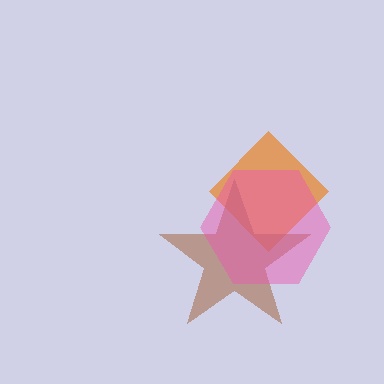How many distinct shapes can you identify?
There are 3 distinct shapes: an orange diamond, a brown star, a pink hexagon.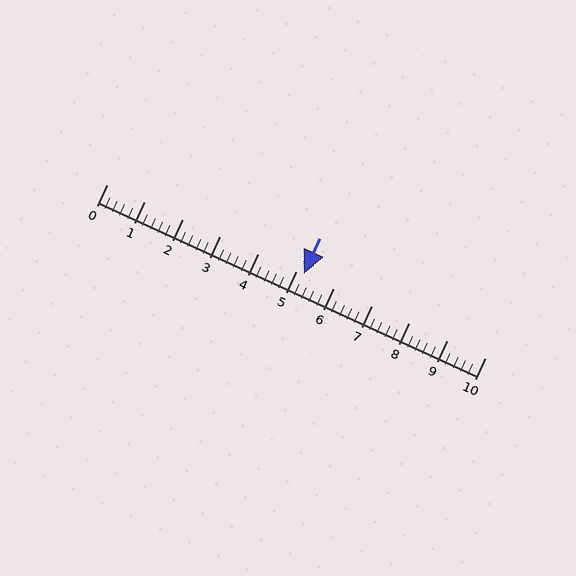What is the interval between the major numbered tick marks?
The major tick marks are spaced 1 units apart.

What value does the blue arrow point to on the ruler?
The blue arrow points to approximately 5.2.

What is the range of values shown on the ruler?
The ruler shows values from 0 to 10.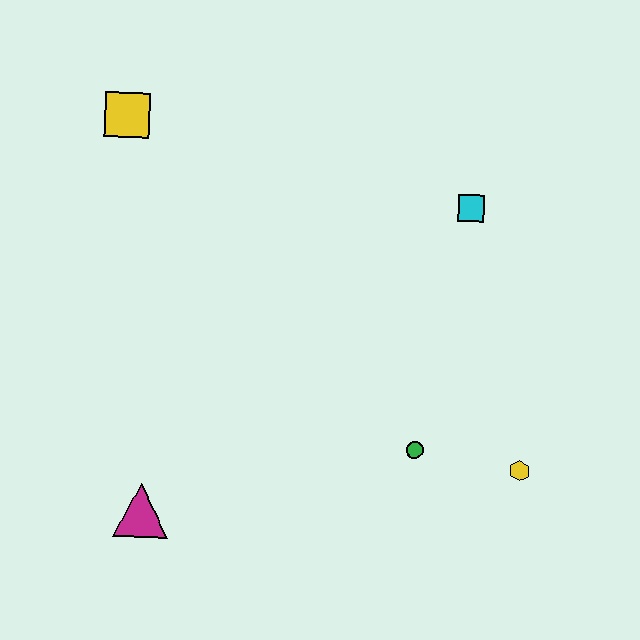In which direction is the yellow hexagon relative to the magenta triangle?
The yellow hexagon is to the right of the magenta triangle.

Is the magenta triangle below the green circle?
Yes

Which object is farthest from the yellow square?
The yellow hexagon is farthest from the yellow square.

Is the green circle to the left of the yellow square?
No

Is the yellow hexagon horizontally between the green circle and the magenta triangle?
No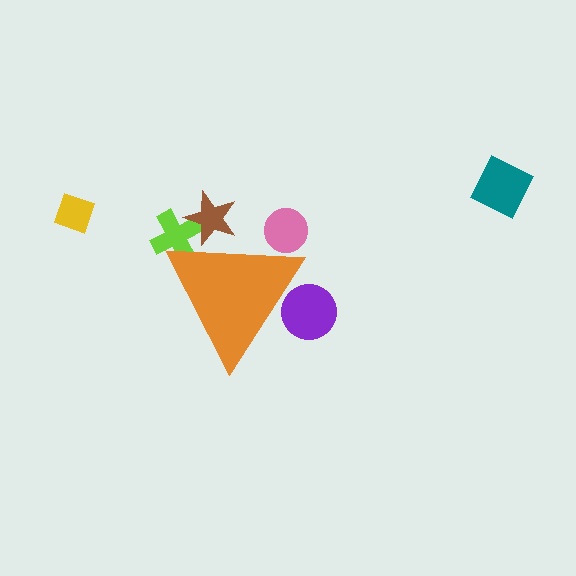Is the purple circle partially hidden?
Yes, the purple circle is partially hidden behind the orange triangle.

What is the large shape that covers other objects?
An orange triangle.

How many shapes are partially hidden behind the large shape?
4 shapes are partially hidden.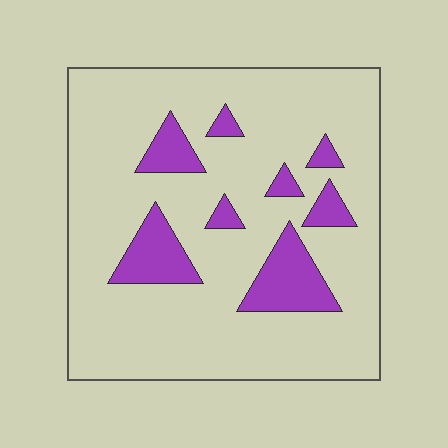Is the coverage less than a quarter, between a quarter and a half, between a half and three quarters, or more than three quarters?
Less than a quarter.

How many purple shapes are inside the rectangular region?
8.